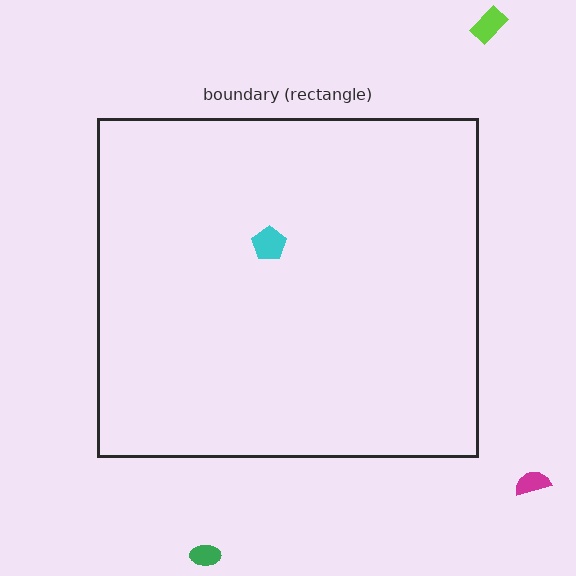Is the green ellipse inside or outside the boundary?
Outside.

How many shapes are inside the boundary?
1 inside, 3 outside.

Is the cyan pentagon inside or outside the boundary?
Inside.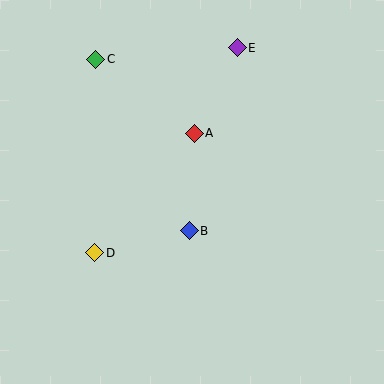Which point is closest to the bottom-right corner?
Point B is closest to the bottom-right corner.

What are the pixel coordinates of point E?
Point E is at (237, 48).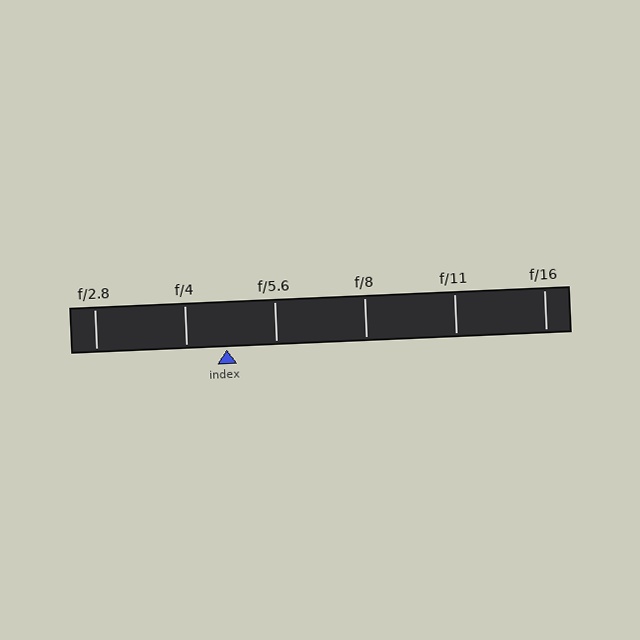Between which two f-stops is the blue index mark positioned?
The index mark is between f/4 and f/5.6.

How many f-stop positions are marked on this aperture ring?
There are 6 f-stop positions marked.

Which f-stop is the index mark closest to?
The index mark is closest to f/4.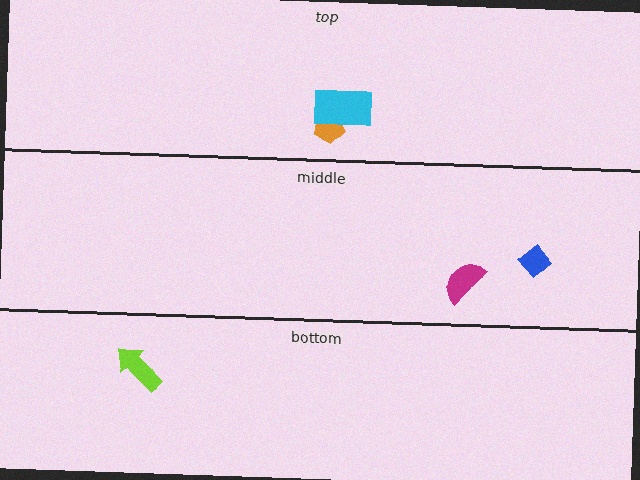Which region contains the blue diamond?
The middle region.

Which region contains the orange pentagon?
The top region.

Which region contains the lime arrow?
The bottom region.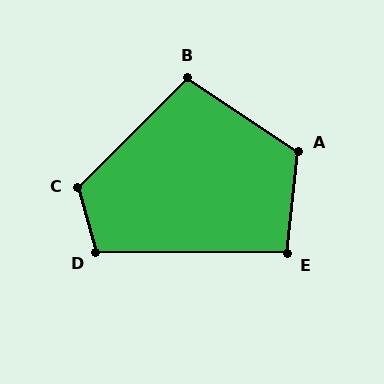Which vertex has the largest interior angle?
C, at approximately 120 degrees.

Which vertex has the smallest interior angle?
E, at approximately 96 degrees.